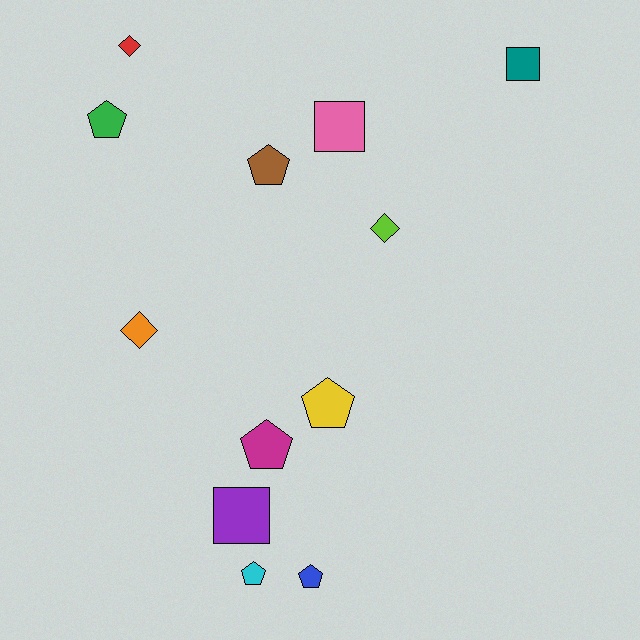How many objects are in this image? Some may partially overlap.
There are 12 objects.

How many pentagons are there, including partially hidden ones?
There are 6 pentagons.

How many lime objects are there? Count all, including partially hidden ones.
There is 1 lime object.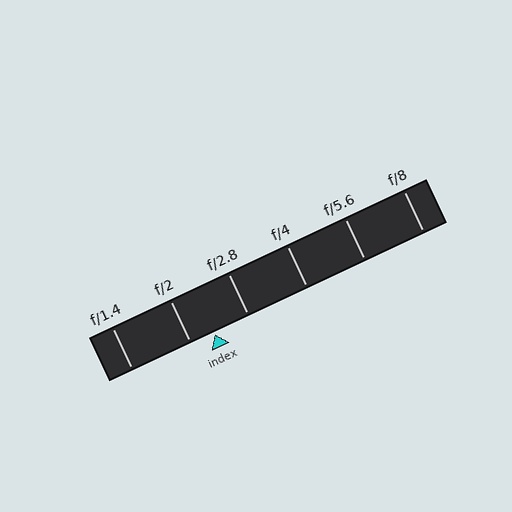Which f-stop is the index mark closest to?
The index mark is closest to f/2.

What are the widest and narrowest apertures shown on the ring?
The widest aperture shown is f/1.4 and the narrowest is f/8.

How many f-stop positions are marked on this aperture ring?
There are 6 f-stop positions marked.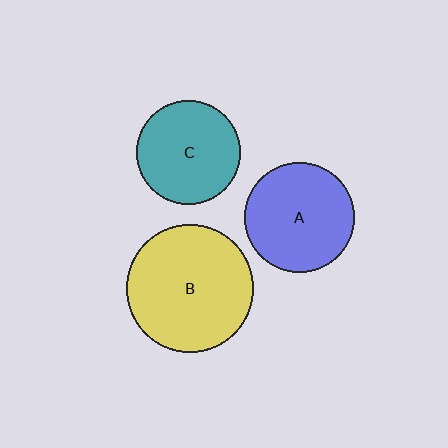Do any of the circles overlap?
No, none of the circles overlap.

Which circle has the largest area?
Circle B (yellow).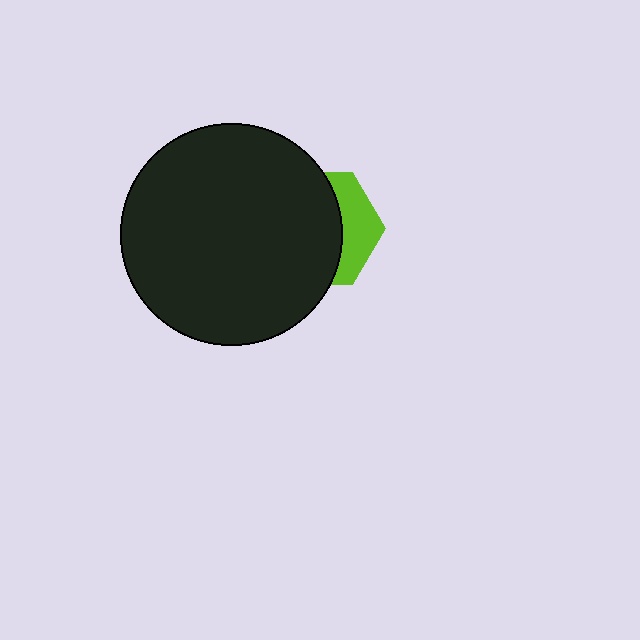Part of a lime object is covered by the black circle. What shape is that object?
It is a hexagon.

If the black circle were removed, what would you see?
You would see the complete lime hexagon.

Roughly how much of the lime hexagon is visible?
A small part of it is visible (roughly 32%).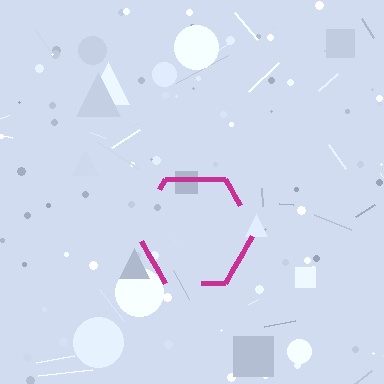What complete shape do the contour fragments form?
The contour fragments form a hexagon.